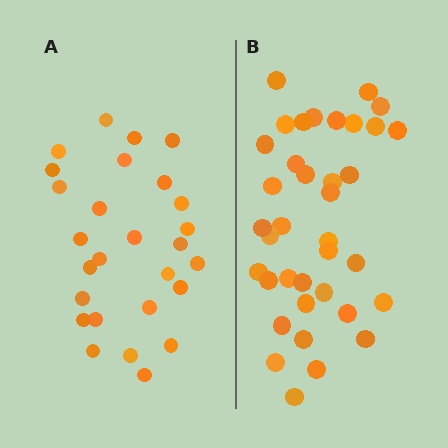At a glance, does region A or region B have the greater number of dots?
Region B (the right region) has more dots.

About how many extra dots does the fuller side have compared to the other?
Region B has roughly 10 or so more dots than region A.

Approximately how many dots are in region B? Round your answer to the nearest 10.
About 40 dots. (The exact count is 37, which rounds to 40.)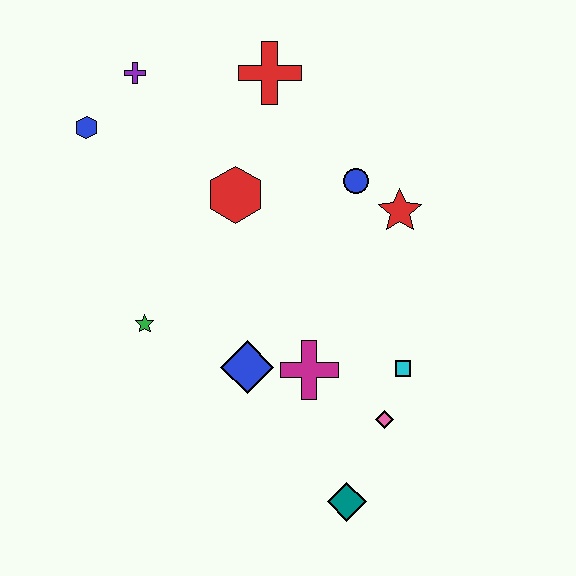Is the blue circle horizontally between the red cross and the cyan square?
Yes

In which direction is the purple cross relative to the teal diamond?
The purple cross is above the teal diamond.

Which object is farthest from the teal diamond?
The purple cross is farthest from the teal diamond.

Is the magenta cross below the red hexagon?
Yes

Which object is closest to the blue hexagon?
The purple cross is closest to the blue hexagon.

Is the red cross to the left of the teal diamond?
Yes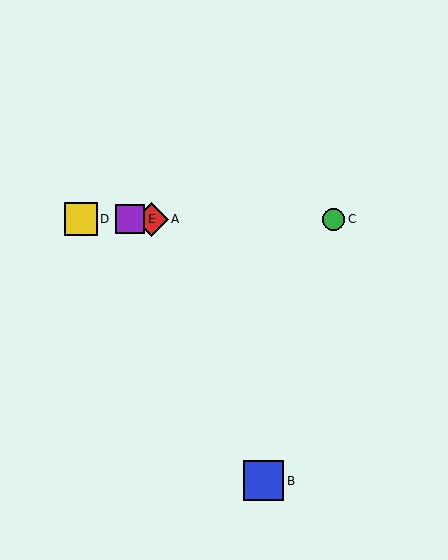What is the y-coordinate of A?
Object A is at y≈219.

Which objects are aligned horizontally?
Objects A, C, D, E are aligned horizontally.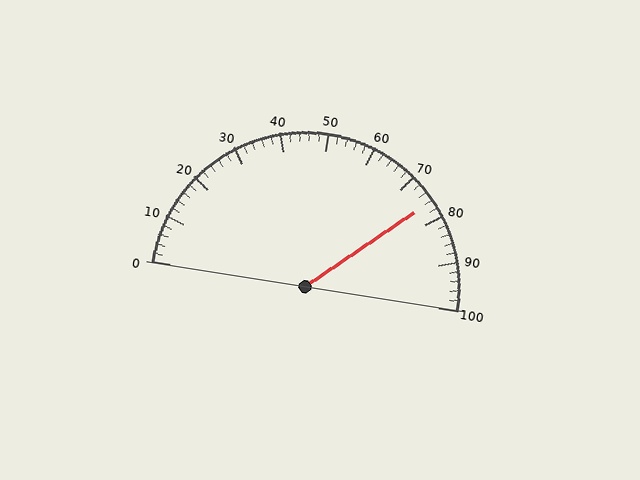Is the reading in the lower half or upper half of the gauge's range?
The reading is in the upper half of the range (0 to 100).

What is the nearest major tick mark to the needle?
The nearest major tick mark is 80.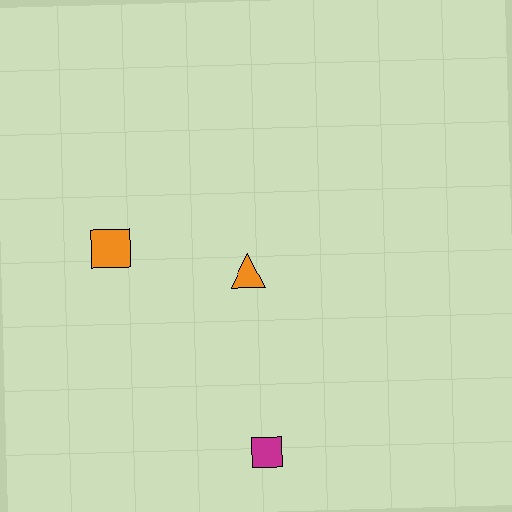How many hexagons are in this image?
There are no hexagons.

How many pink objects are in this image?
There are no pink objects.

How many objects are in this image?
There are 3 objects.